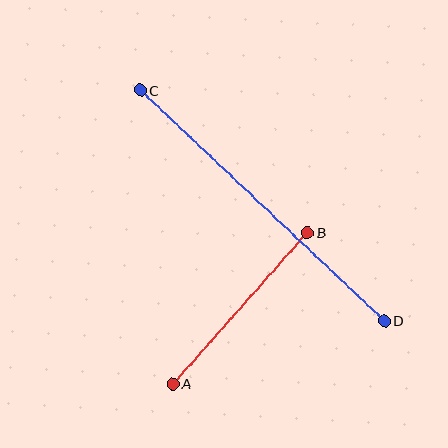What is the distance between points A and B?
The distance is approximately 202 pixels.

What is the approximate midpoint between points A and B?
The midpoint is at approximately (240, 308) pixels.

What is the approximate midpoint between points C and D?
The midpoint is at approximately (262, 206) pixels.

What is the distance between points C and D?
The distance is approximately 336 pixels.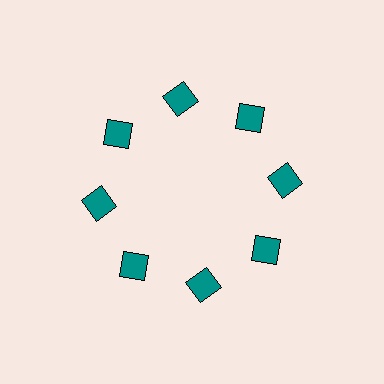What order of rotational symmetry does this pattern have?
This pattern has 8-fold rotational symmetry.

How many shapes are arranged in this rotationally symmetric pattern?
There are 8 shapes, arranged in 8 groups of 1.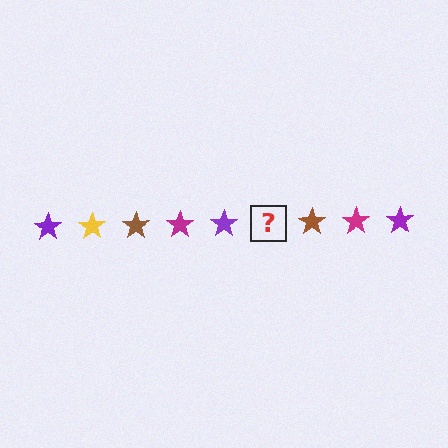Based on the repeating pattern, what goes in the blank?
The blank should be a yellow star.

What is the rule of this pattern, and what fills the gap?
The rule is that the pattern cycles through purple, yellow, brown, magenta stars. The gap should be filled with a yellow star.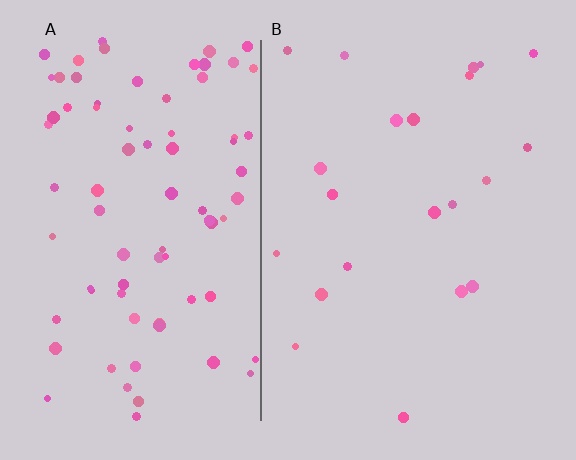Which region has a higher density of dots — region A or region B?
A (the left).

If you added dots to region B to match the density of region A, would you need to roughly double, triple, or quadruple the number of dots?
Approximately quadruple.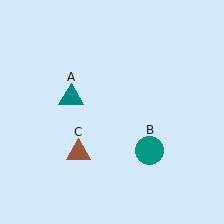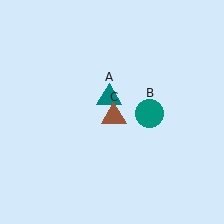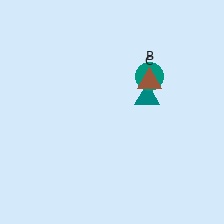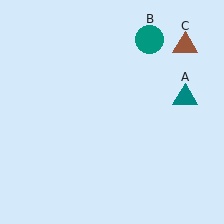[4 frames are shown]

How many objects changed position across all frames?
3 objects changed position: teal triangle (object A), teal circle (object B), brown triangle (object C).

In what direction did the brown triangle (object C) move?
The brown triangle (object C) moved up and to the right.